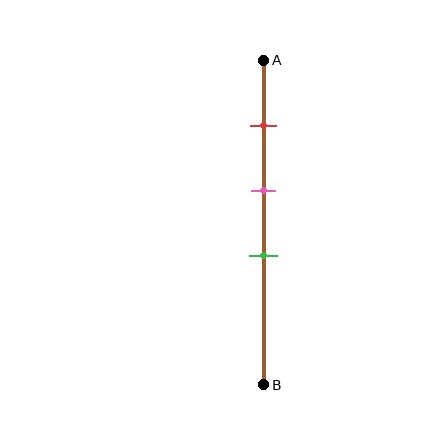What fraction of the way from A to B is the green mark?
The green mark is approximately 60% (0.6) of the way from A to B.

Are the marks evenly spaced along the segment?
Yes, the marks are approximately evenly spaced.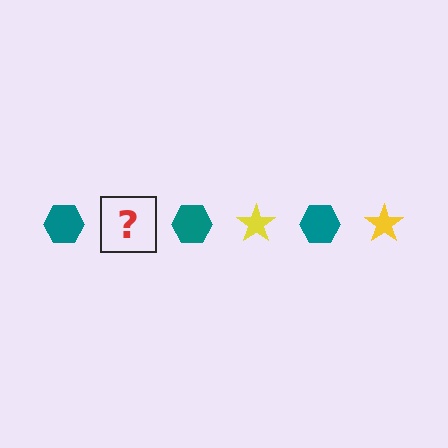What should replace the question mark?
The question mark should be replaced with a yellow star.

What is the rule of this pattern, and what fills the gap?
The rule is that the pattern alternates between teal hexagon and yellow star. The gap should be filled with a yellow star.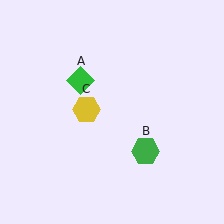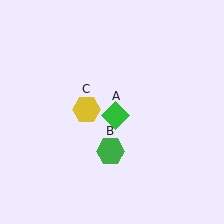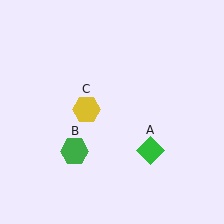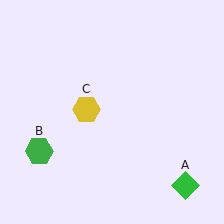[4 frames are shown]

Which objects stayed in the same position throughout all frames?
Yellow hexagon (object C) remained stationary.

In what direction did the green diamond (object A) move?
The green diamond (object A) moved down and to the right.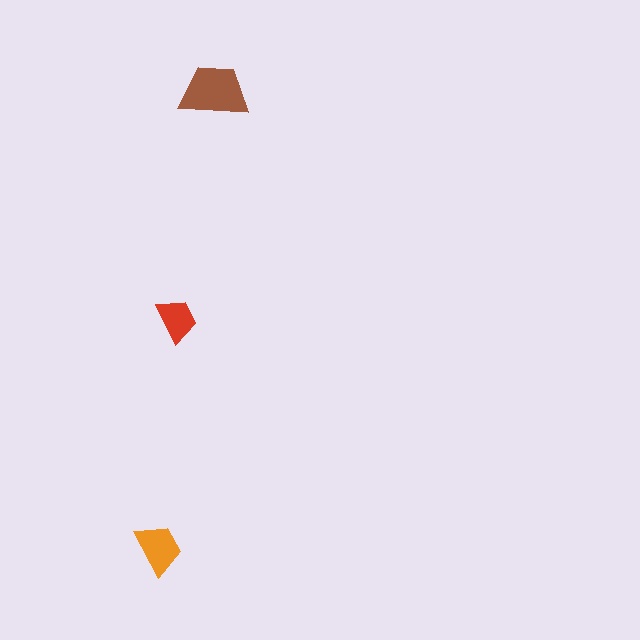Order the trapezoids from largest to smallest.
the brown one, the orange one, the red one.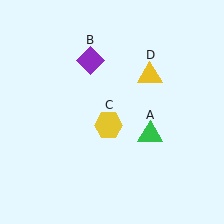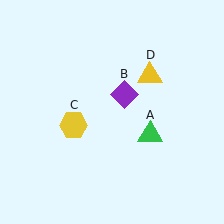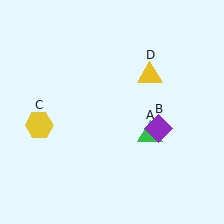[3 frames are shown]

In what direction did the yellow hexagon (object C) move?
The yellow hexagon (object C) moved left.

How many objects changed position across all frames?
2 objects changed position: purple diamond (object B), yellow hexagon (object C).